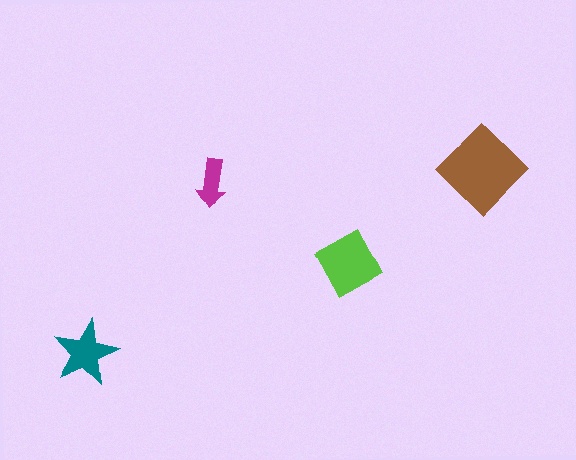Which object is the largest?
The brown diamond.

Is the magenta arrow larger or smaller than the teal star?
Smaller.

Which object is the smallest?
The magenta arrow.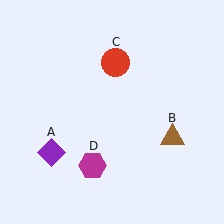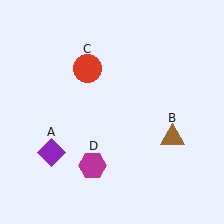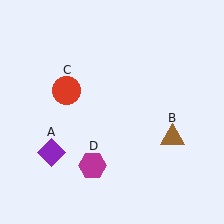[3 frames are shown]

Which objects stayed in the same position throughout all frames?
Purple diamond (object A) and brown triangle (object B) and magenta hexagon (object D) remained stationary.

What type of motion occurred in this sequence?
The red circle (object C) rotated counterclockwise around the center of the scene.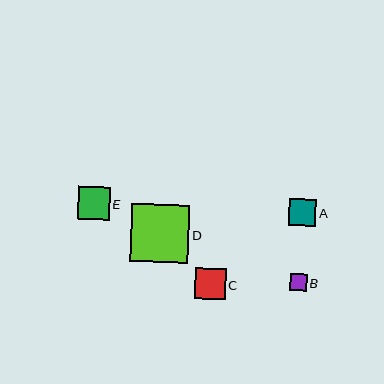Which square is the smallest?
Square B is the smallest with a size of approximately 17 pixels.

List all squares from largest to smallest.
From largest to smallest: D, E, C, A, B.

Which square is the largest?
Square D is the largest with a size of approximately 59 pixels.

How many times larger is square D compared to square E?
Square D is approximately 1.8 times the size of square E.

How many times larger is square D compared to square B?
Square D is approximately 3.4 times the size of square B.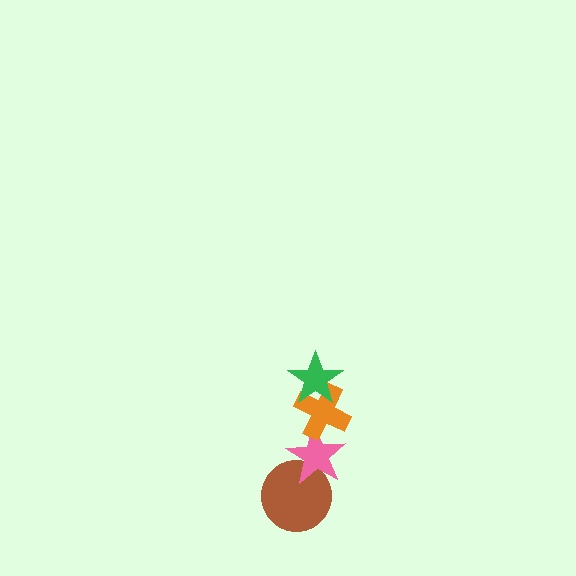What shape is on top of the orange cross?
The green star is on top of the orange cross.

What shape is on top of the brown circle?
The pink star is on top of the brown circle.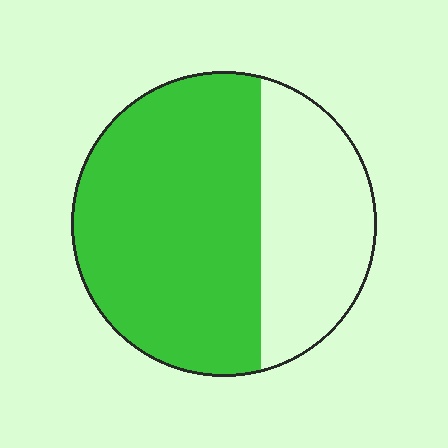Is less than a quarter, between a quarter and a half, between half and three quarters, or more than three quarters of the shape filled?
Between half and three quarters.